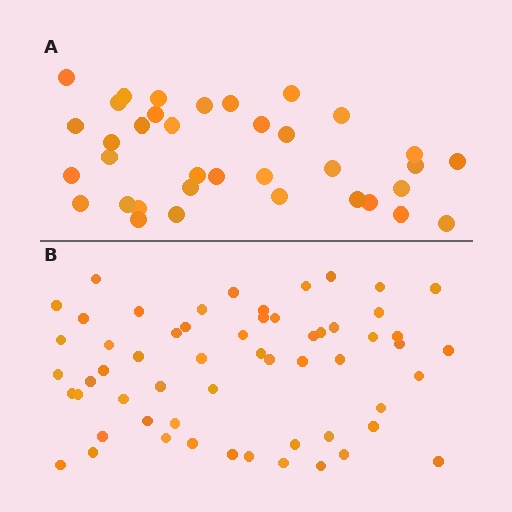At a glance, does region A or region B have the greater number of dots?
Region B (the bottom region) has more dots.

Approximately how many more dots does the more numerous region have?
Region B has approximately 20 more dots than region A.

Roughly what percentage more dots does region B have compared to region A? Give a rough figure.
About 60% more.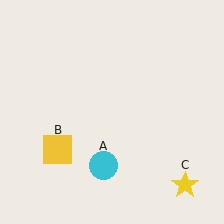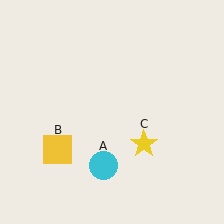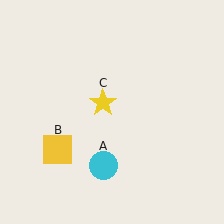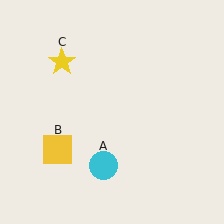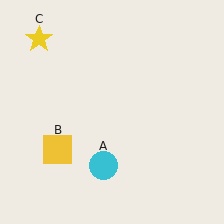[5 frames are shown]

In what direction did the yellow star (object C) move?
The yellow star (object C) moved up and to the left.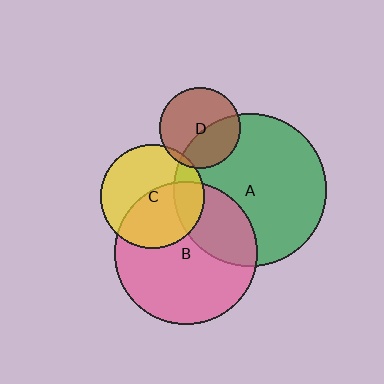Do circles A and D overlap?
Yes.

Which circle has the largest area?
Circle A (green).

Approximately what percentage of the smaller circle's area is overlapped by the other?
Approximately 40%.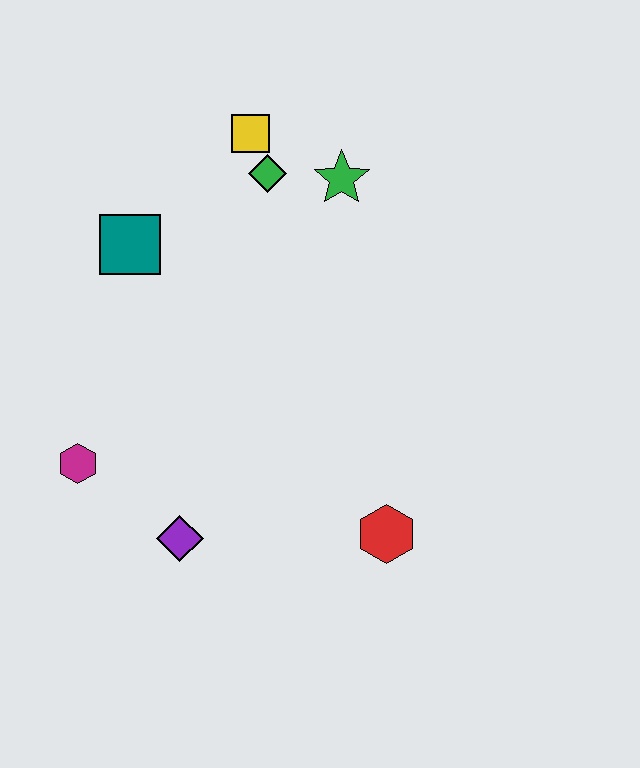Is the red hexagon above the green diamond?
No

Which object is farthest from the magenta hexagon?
The green star is farthest from the magenta hexagon.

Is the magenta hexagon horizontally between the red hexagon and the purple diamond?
No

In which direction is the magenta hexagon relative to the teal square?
The magenta hexagon is below the teal square.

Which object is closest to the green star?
The green diamond is closest to the green star.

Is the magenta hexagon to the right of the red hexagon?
No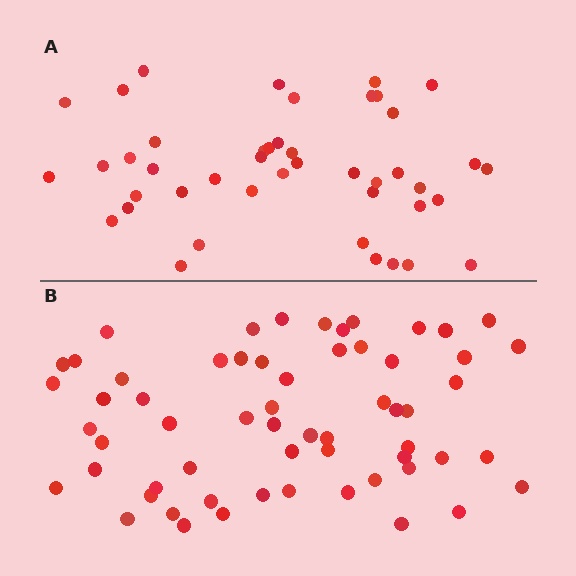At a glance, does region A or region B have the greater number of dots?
Region B (the bottom region) has more dots.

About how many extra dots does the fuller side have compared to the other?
Region B has approximately 15 more dots than region A.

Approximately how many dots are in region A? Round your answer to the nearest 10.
About 40 dots. (The exact count is 44, which rounds to 40.)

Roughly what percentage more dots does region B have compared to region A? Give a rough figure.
About 35% more.